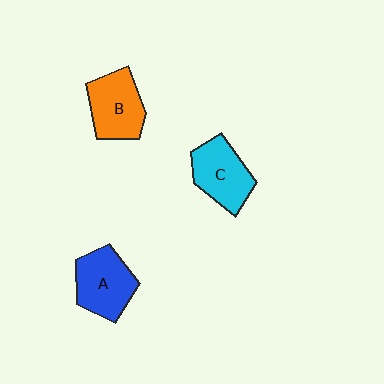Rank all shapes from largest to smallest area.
From largest to smallest: A (blue), B (orange), C (cyan).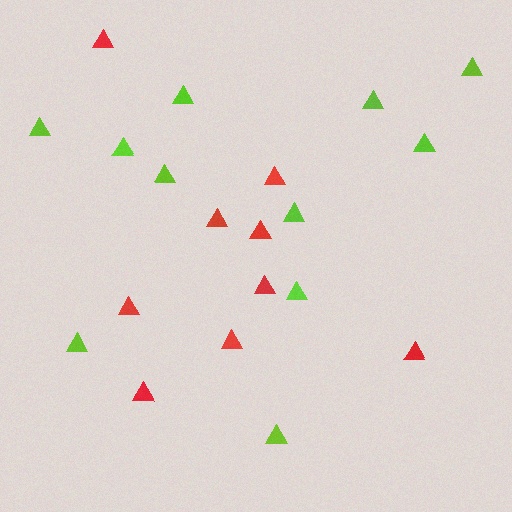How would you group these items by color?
There are 2 groups: one group of red triangles (9) and one group of lime triangles (11).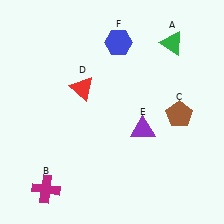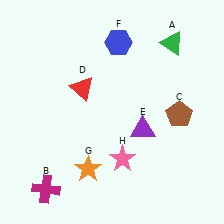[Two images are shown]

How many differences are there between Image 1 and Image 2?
There are 2 differences between the two images.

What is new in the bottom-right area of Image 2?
A pink star (H) was added in the bottom-right area of Image 2.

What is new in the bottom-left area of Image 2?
An orange star (G) was added in the bottom-left area of Image 2.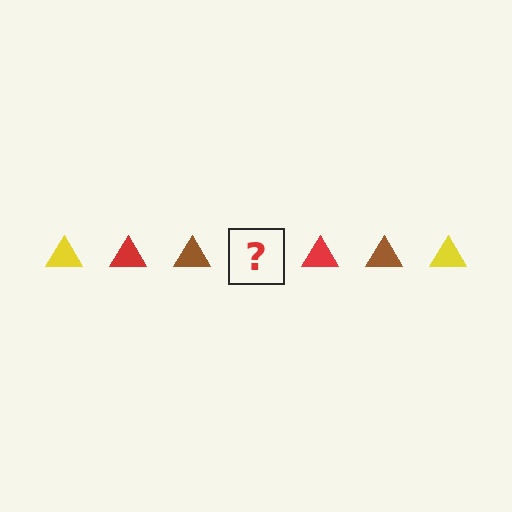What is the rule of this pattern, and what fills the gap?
The rule is that the pattern cycles through yellow, red, brown triangles. The gap should be filled with a yellow triangle.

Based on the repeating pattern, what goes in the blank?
The blank should be a yellow triangle.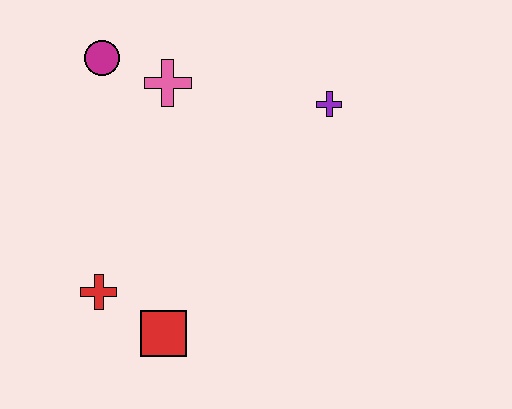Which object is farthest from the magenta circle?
The red square is farthest from the magenta circle.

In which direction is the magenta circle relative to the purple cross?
The magenta circle is to the left of the purple cross.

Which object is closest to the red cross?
The red square is closest to the red cross.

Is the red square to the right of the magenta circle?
Yes